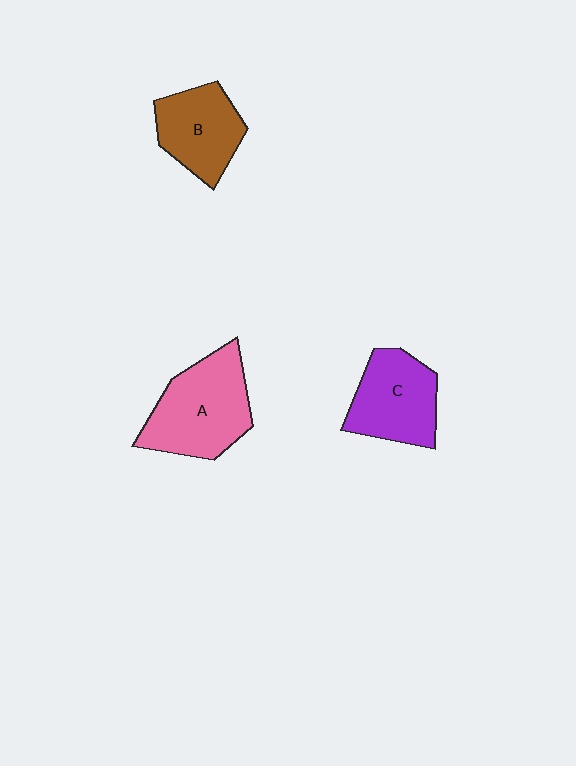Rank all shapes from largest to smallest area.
From largest to smallest: A (pink), C (purple), B (brown).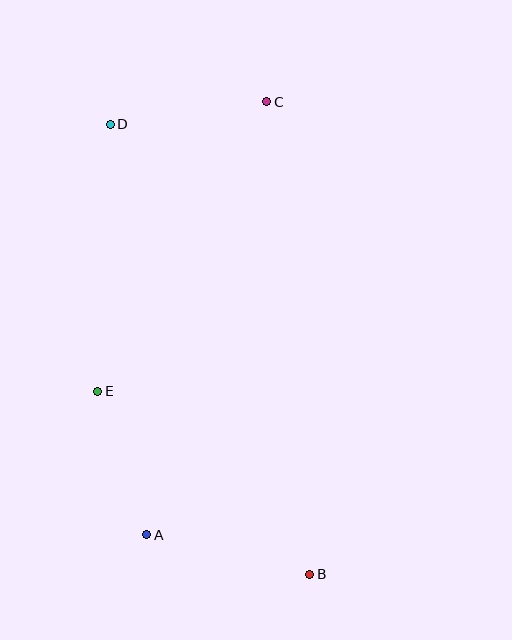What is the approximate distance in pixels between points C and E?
The distance between C and E is approximately 335 pixels.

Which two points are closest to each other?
Points A and E are closest to each other.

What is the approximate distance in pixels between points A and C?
The distance between A and C is approximately 449 pixels.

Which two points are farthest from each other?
Points B and D are farthest from each other.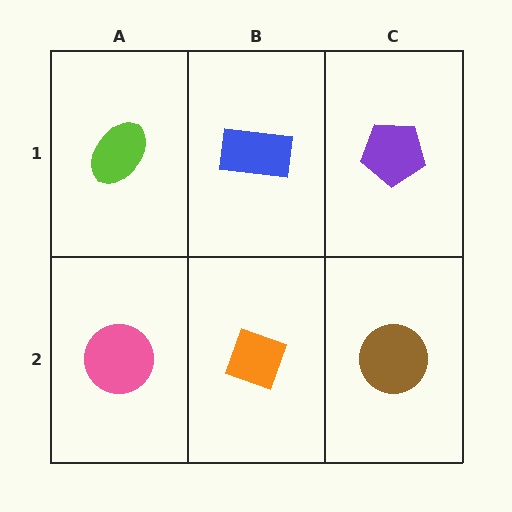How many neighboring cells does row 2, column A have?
2.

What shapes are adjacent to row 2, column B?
A blue rectangle (row 1, column B), a pink circle (row 2, column A), a brown circle (row 2, column C).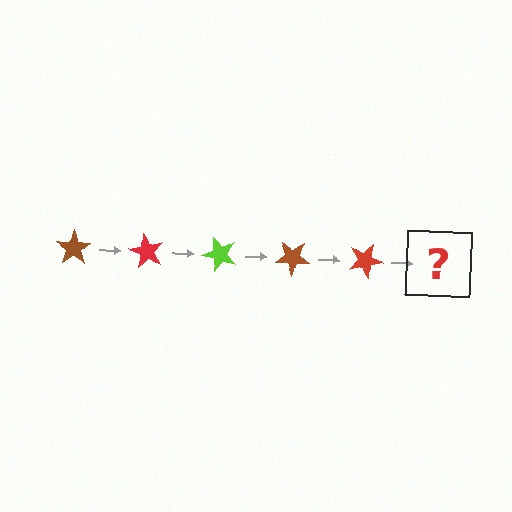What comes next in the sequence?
The next element should be a lime star, rotated 300 degrees from the start.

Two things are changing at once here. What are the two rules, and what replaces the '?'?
The two rules are that it rotates 60 degrees each step and the color cycles through brown, red, and lime. The '?' should be a lime star, rotated 300 degrees from the start.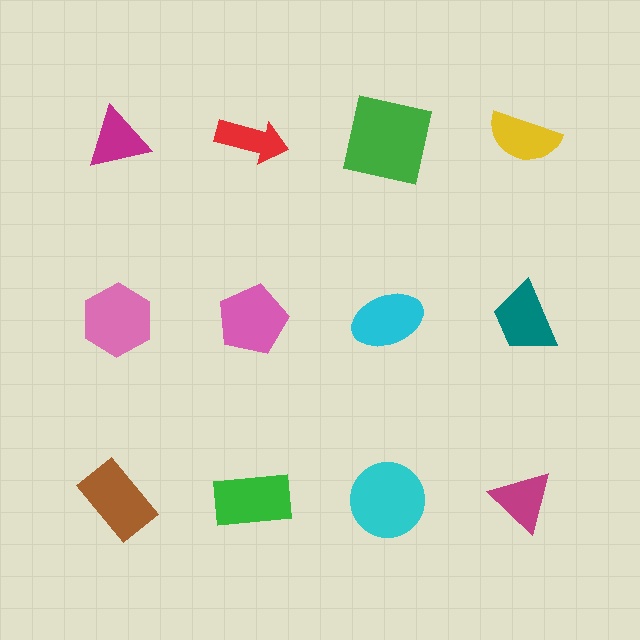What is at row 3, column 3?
A cyan circle.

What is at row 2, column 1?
A pink hexagon.